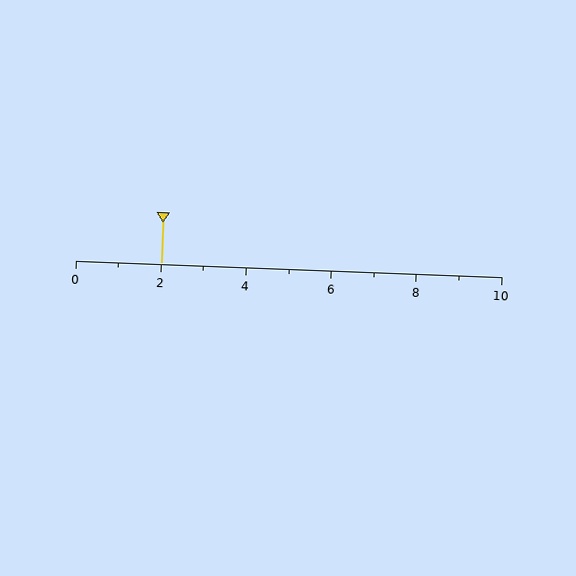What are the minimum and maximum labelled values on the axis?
The axis runs from 0 to 10.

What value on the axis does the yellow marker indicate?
The marker indicates approximately 2.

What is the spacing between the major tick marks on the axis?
The major ticks are spaced 2 apart.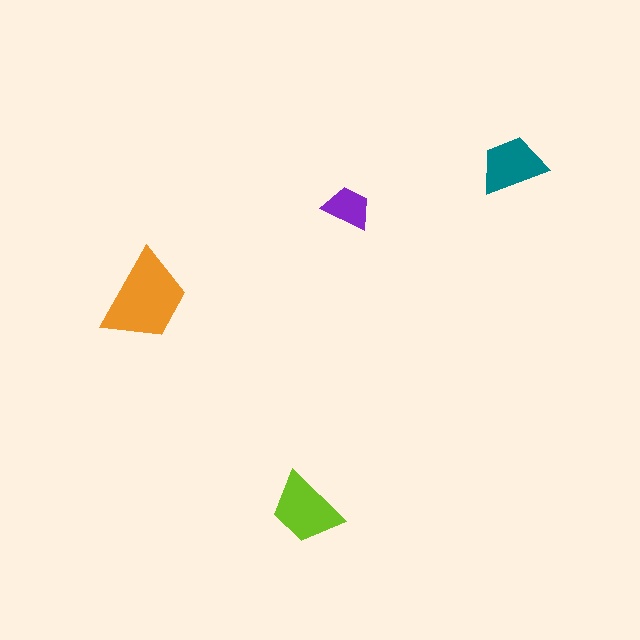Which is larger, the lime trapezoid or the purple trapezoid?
The lime one.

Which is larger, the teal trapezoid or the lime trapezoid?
The lime one.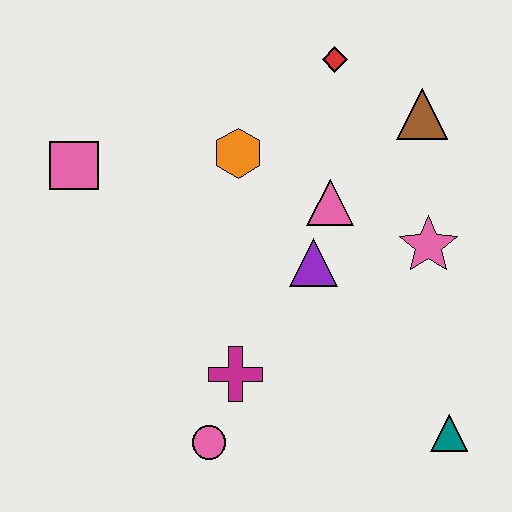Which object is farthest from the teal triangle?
The pink square is farthest from the teal triangle.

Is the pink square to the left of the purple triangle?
Yes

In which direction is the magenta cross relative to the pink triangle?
The magenta cross is below the pink triangle.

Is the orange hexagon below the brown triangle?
Yes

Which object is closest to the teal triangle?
The pink star is closest to the teal triangle.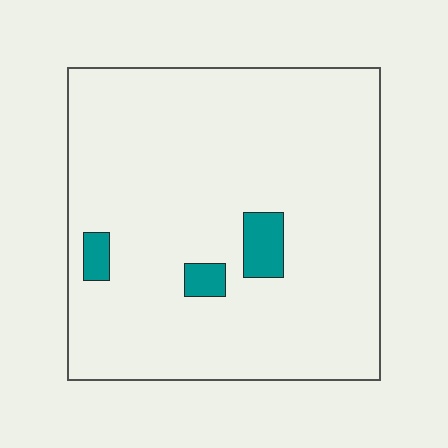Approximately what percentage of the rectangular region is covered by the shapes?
Approximately 5%.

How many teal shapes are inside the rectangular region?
3.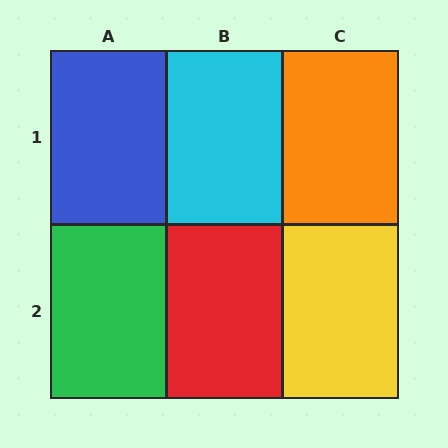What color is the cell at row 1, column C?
Orange.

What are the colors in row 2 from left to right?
Green, red, yellow.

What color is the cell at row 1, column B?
Cyan.